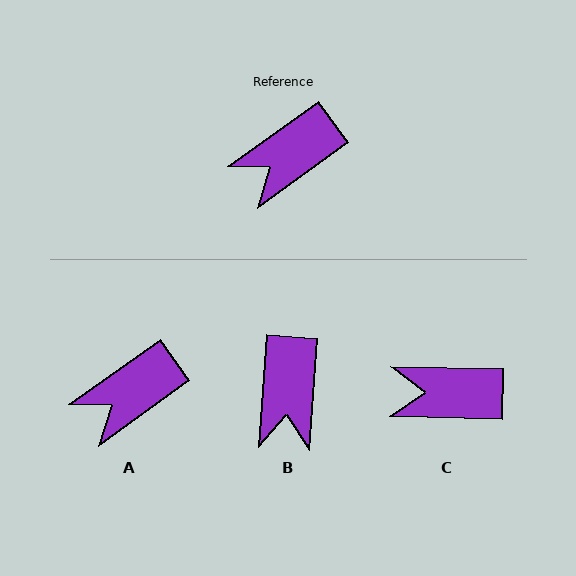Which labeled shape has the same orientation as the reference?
A.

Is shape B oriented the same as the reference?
No, it is off by about 50 degrees.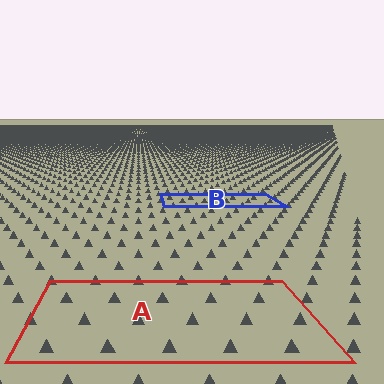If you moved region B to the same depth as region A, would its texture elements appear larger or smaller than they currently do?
They would appear larger. At a closer depth, the same texture elements are projected at a bigger on-screen size.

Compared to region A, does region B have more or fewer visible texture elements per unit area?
Region B has more texture elements per unit area — they are packed more densely because it is farther away.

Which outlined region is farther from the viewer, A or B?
Region B is farther from the viewer — the texture elements inside it appear smaller and more densely packed.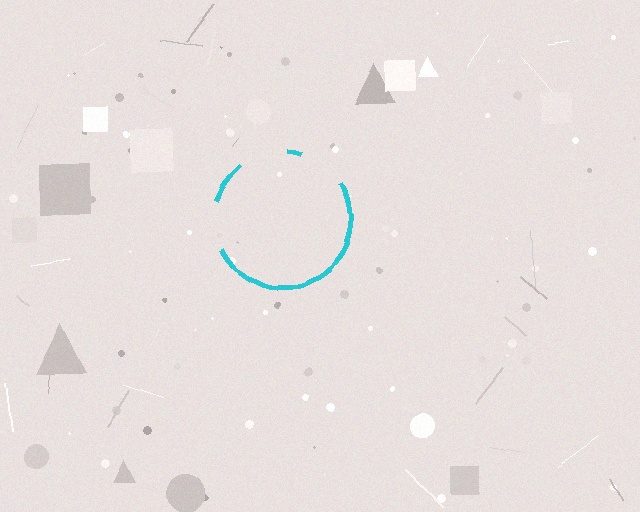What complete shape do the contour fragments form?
The contour fragments form a circle.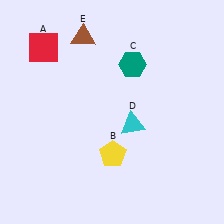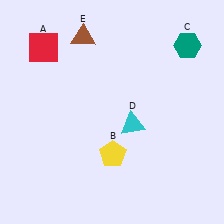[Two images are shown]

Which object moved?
The teal hexagon (C) moved right.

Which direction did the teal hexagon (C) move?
The teal hexagon (C) moved right.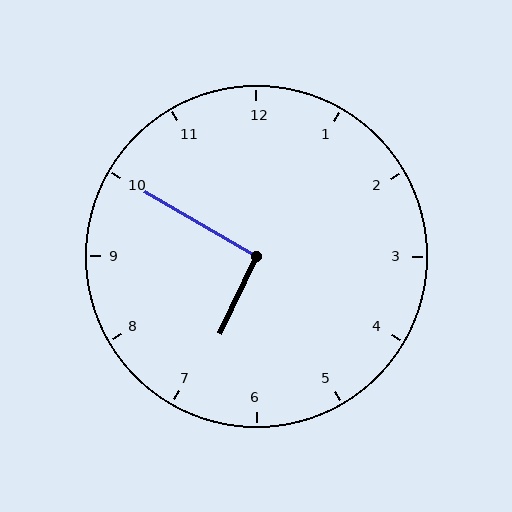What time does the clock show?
6:50.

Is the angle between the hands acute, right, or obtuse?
It is right.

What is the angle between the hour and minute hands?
Approximately 95 degrees.